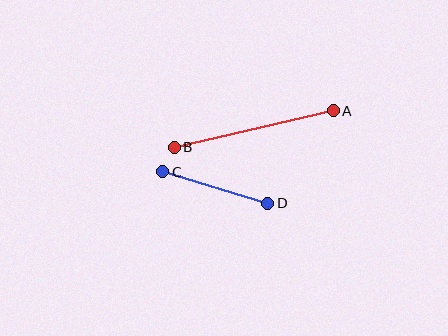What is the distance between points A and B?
The distance is approximately 163 pixels.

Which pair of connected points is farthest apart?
Points A and B are farthest apart.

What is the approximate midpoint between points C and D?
The midpoint is at approximately (215, 188) pixels.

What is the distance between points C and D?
The distance is approximately 110 pixels.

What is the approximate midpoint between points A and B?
The midpoint is at approximately (254, 129) pixels.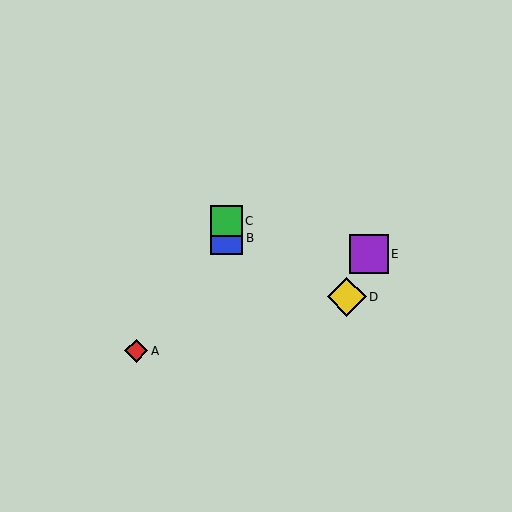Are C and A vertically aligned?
No, C is at x≈227 and A is at x≈136.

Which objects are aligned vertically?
Objects B, C are aligned vertically.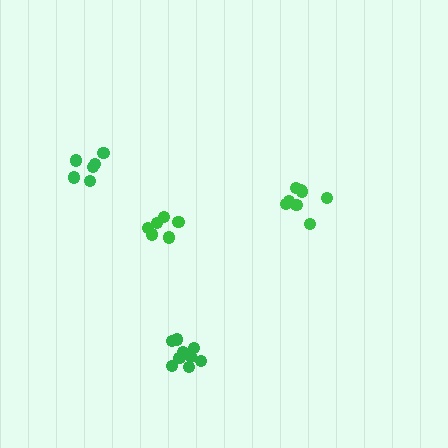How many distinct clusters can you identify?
There are 4 distinct clusters.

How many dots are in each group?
Group 1: 6 dots, Group 2: 6 dots, Group 3: 8 dots, Group 4: 9 dots (29 total).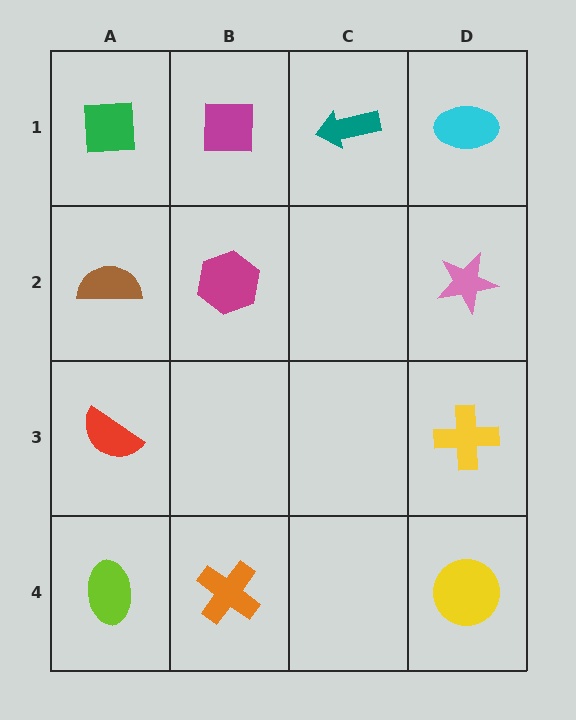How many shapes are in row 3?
2 shapes.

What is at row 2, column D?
A pink star.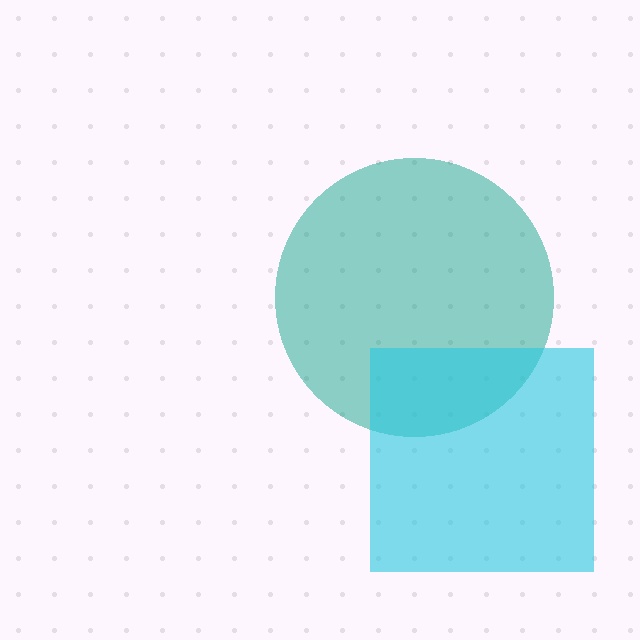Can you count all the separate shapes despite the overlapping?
Yes, there are 2 separate shapes.